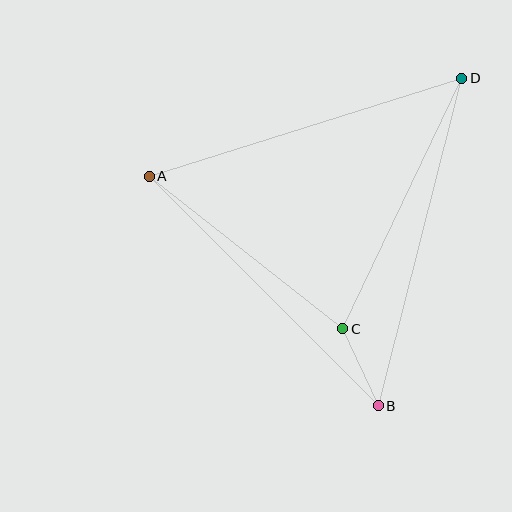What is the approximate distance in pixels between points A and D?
The distance between A and D is approximately 328 pixels.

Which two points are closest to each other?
Points B and C are closest to each other.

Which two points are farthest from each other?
Points B and D are farthest from each other.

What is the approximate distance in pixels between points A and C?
The distance between A and C is approximately 246 pixels.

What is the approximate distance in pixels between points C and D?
The distance between C and D is approximately 278 pixels.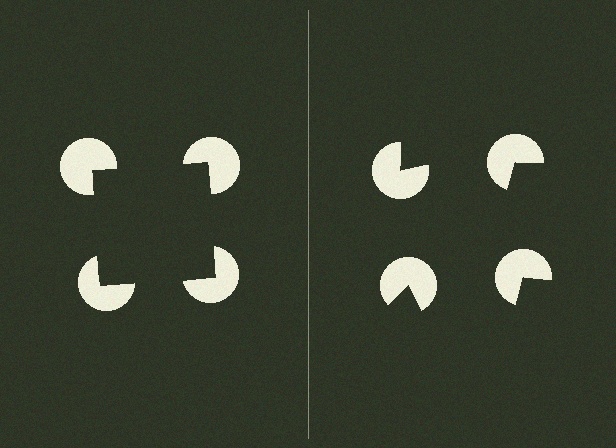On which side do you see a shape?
An illusory square appears on the left side. On the right side the wedge cuts are rotated, so no coherent shape forms.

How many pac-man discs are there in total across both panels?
8 — 4 on each side.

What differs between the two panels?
The pac-man discs are positioned identically on both sides; only the wedge orientations differ. On the left they align to a square; on the right they are misaligned.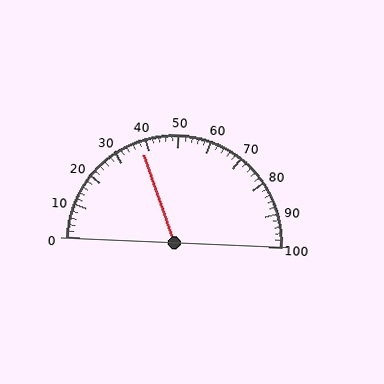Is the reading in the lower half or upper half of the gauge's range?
The reading is in the lower half of the range (0 to 100).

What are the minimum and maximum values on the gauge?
The gauge ranges from 0 to 100.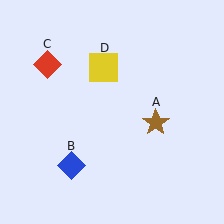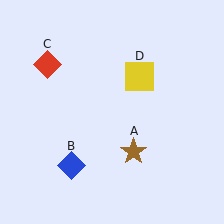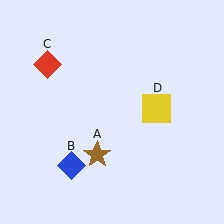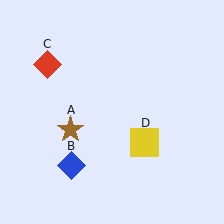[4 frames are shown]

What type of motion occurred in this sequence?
The brown star (object A), yellow square (object D) rotated clockwise around the center of the scene.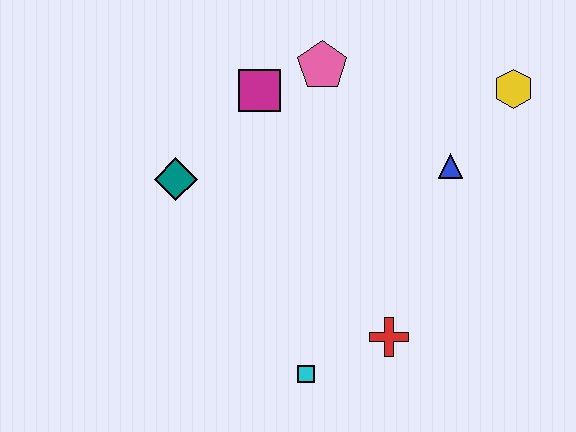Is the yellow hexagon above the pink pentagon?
No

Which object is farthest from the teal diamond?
The yellow hexagon is farthest from the teal diamond.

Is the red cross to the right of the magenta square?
Yes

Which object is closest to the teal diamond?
The magenta square is closest to the teal diamond.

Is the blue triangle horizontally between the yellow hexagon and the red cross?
Yes